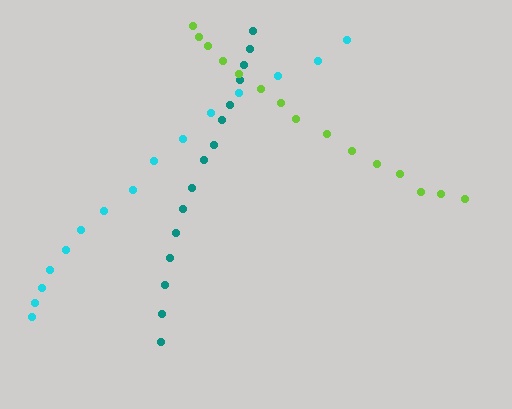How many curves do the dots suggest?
There are 3 distinct paths.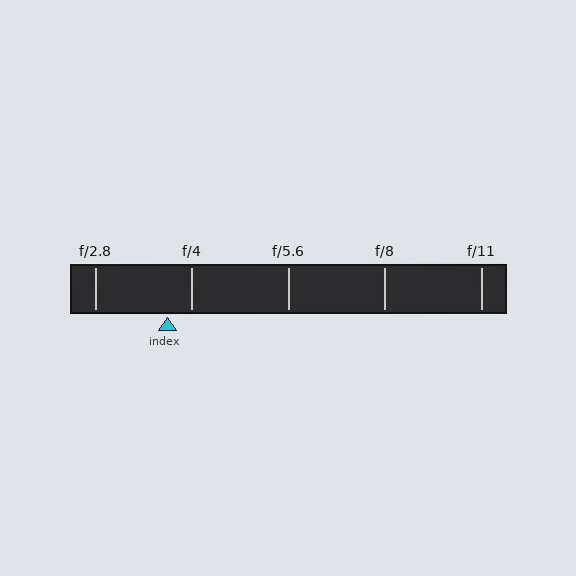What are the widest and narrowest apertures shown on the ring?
The widest aperture shown is f/2.8 and the narrowest is f/11.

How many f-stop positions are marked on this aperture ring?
There are 5 f-stop positions marked.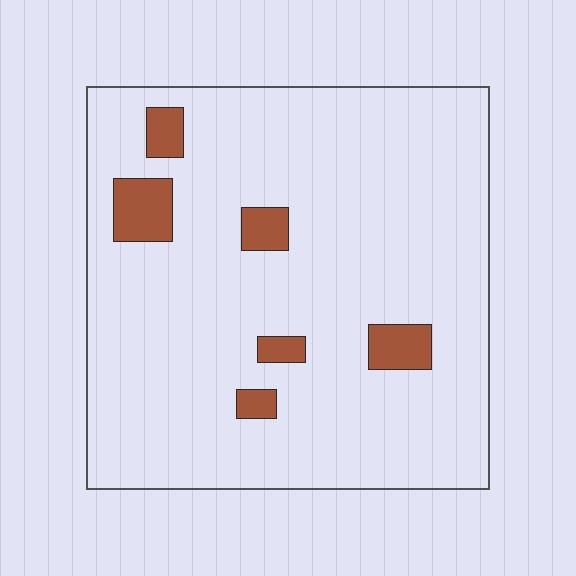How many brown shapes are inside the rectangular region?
6.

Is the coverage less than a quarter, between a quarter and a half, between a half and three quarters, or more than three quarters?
Less than a quarter.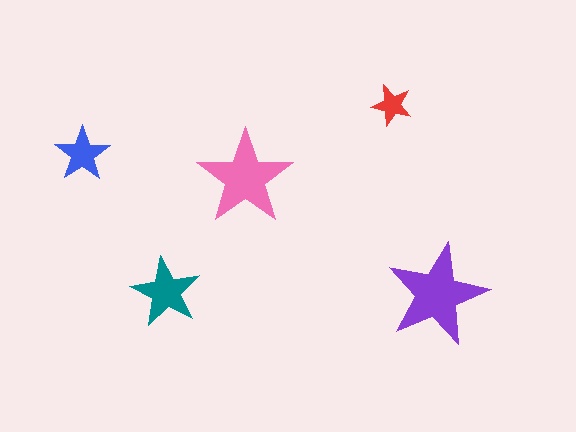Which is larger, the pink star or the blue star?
The pink one.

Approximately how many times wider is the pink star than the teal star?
About 1.5 times wider.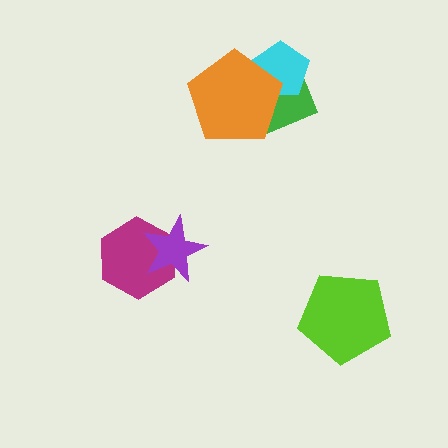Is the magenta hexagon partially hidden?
Yes, it is partially covered by another shape.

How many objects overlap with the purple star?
1 object overlaps with the purple star.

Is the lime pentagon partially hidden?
No, no other shape covers it.